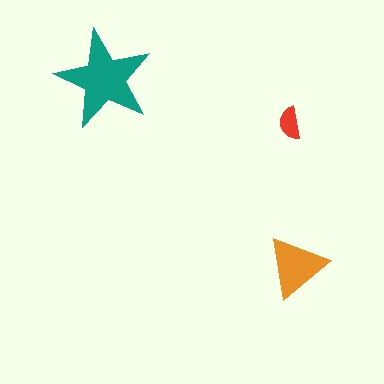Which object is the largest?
The teal star.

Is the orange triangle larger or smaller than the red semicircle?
Larger.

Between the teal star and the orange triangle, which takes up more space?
The teal star.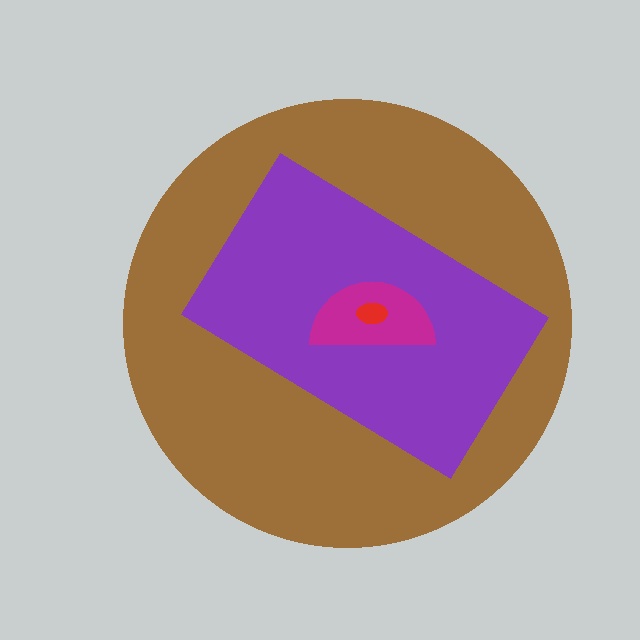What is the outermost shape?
The brown circle.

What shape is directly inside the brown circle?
The purple rectangle.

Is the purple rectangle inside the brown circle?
Yes.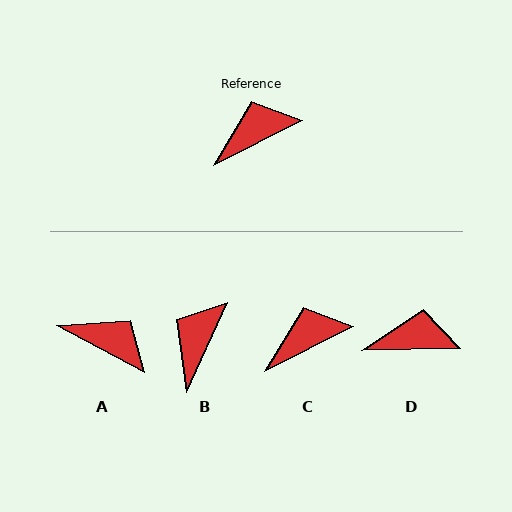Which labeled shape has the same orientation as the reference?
C.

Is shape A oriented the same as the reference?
No, it is off by about 55 degrees.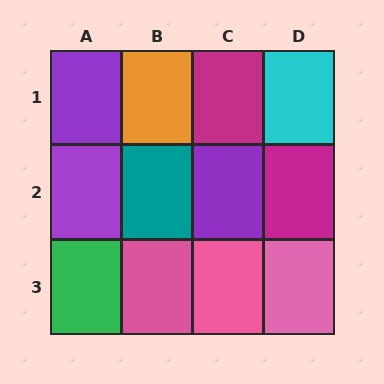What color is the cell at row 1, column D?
Cyan.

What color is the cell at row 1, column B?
Orange.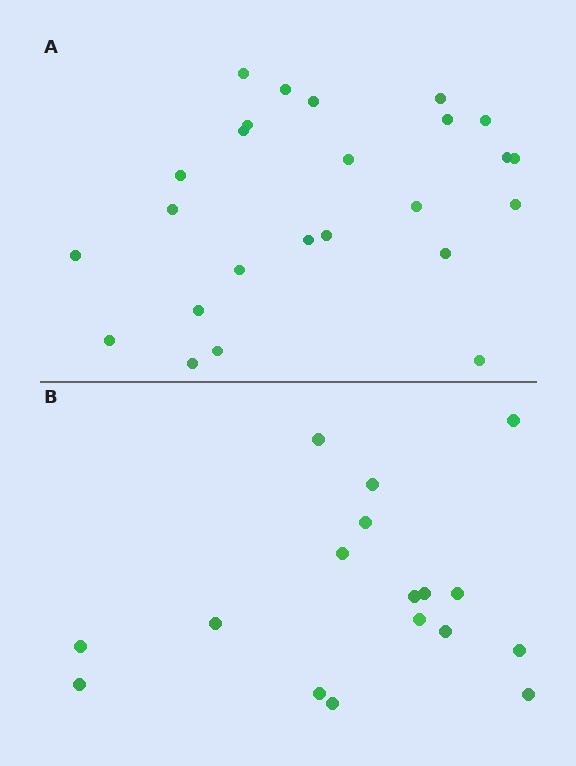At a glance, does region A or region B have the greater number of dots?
Region A (the top region) has more dots.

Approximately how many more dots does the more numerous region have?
Region A has roughly 8 or so more dots than region B.